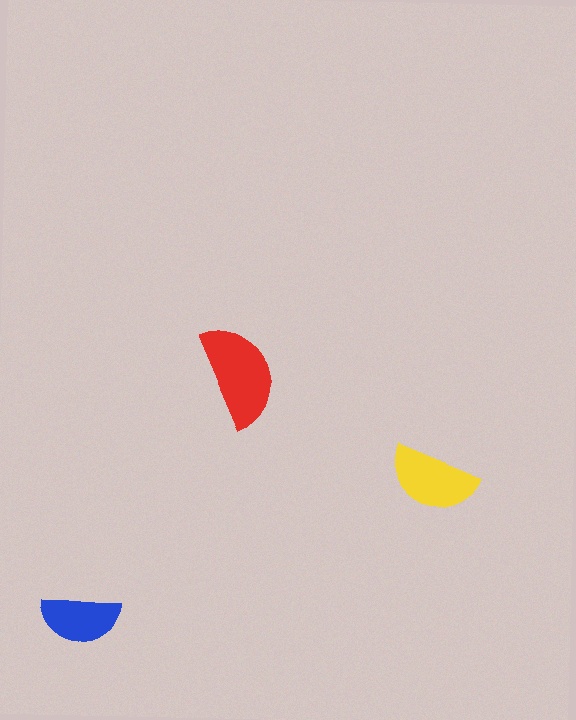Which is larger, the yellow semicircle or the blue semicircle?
The yellow one.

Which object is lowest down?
The blue semicircle is bottommost.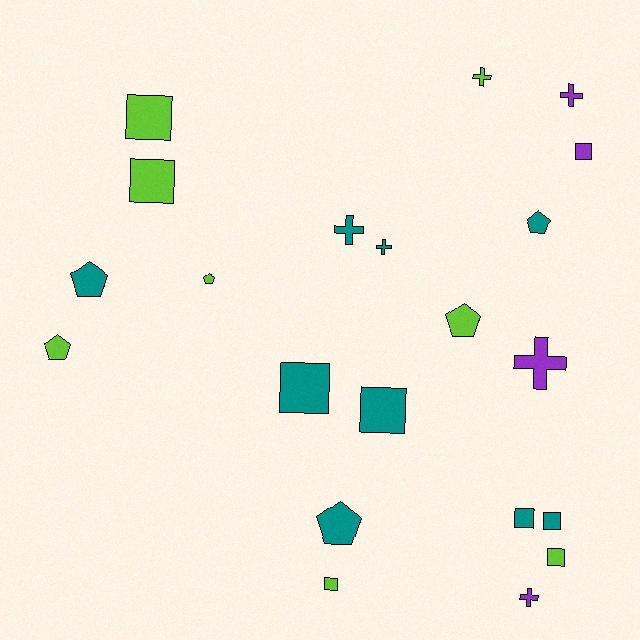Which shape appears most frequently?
Square, with 9 objects.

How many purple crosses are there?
There are 3 purple crosses.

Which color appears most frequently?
Teal, with 9 objects.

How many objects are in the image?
There are 21 objects.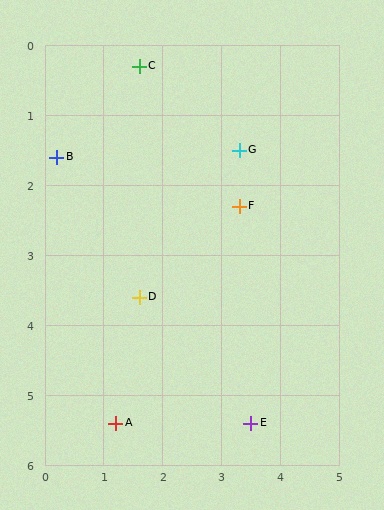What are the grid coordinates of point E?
Point E is at approximately (3.5, 5.4).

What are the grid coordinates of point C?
Point C is at approximately (1.6, 0.3).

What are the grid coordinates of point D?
Point D is at approximately (1.6, 3.6).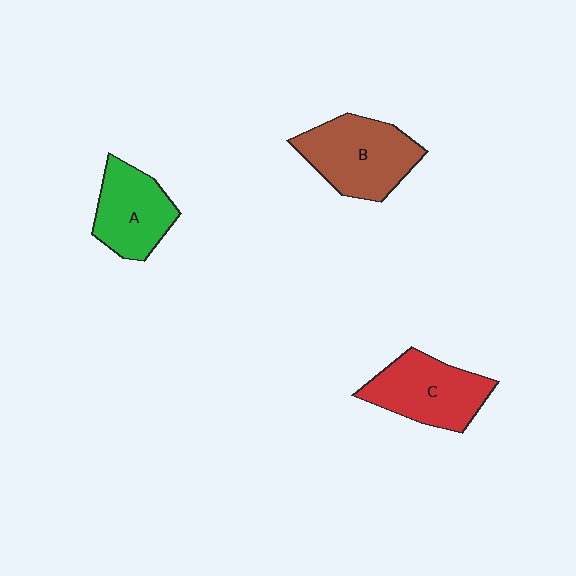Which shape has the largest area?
Shape B (brown).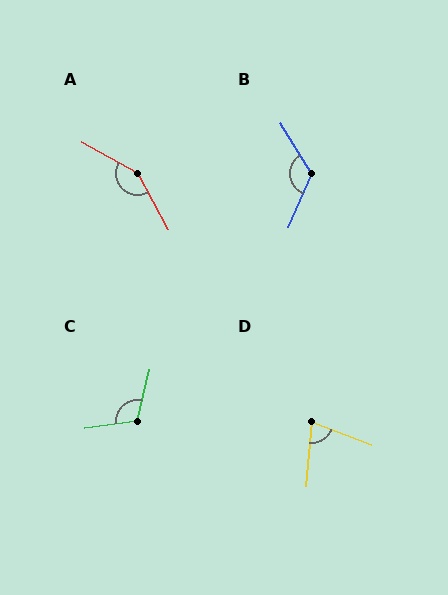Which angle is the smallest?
D, at approximately 73 degrees.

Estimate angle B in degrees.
Approximately 125 degrees.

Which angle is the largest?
A, at approximately 149 degrees.